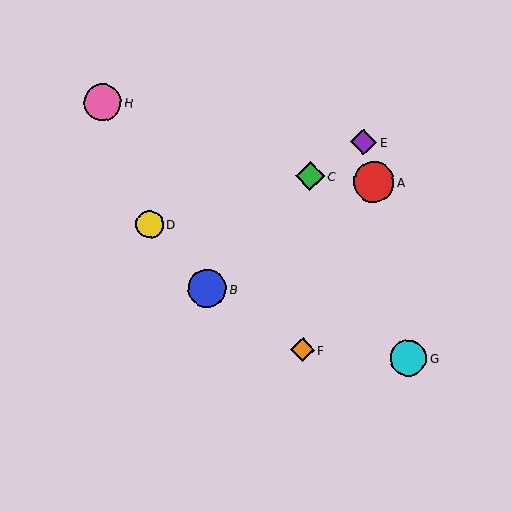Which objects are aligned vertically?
Objects C, F are aligned vertically.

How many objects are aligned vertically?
2 objects (C, F) are aligned vertically.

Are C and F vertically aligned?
Yes, both are at x≈310.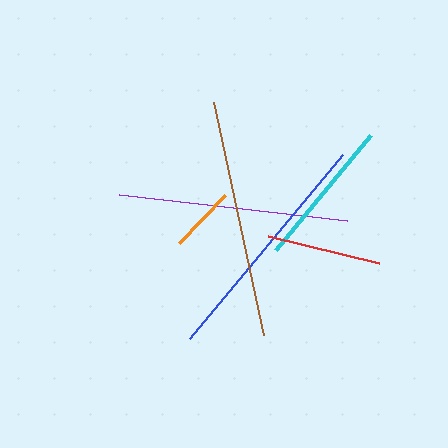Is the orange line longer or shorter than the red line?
The red line is longer than the orange line.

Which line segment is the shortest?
The orange line is the shortest at approximately 66 pixels.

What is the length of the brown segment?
The brown segment is approximately 238 pixels long.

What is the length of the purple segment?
The purple segment is approximately 229 pixels long.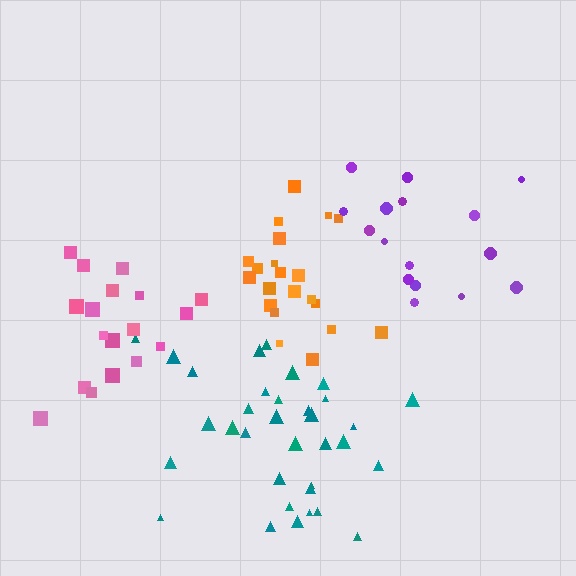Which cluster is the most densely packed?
Teal.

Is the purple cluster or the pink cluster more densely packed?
Pink.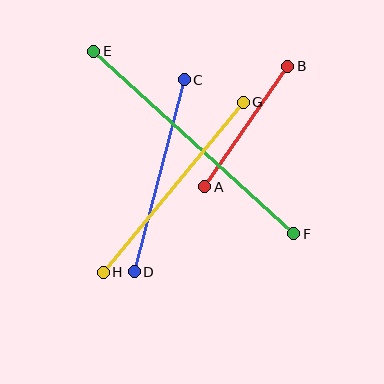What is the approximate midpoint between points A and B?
The midpoint is at approximately (246, 126) pixels.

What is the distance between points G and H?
The distance is approximately 220 pixels.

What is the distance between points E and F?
The distance is approximately 270 pixels.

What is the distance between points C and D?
The distance is approximately 198 pixels.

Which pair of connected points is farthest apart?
Points E and F are farthest apart.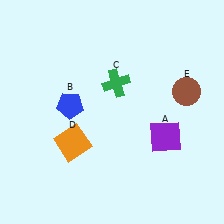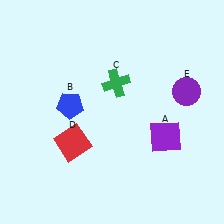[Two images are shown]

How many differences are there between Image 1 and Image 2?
There are 2 differences between the two images.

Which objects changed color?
D changed from orange to red. E changed from brown to purple.